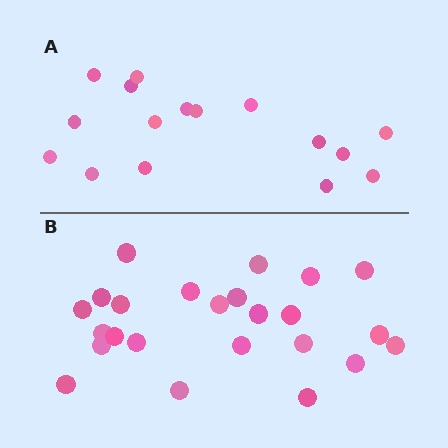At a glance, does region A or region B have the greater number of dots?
Region B (the bottom region) has more dots.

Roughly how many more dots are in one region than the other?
Region B has roughly 8 or so more dots than region A.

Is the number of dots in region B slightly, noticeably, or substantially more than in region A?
Region B has substantially more. The ratio is roughly 1.5 to 1.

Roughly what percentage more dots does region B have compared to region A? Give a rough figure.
About 50% more.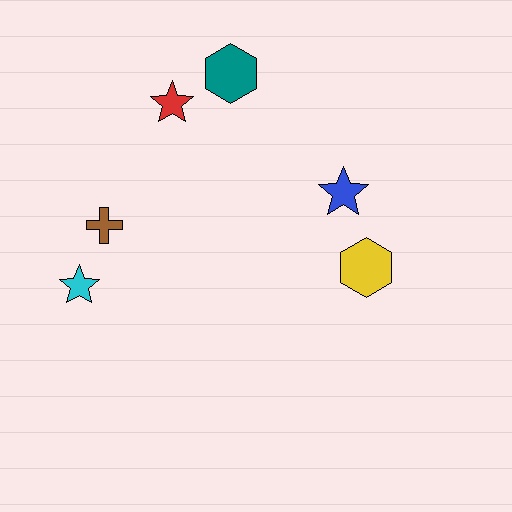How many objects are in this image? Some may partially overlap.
There are 6 objects.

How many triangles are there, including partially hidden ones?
There are no triangles.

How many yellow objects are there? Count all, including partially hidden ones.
There is 1 yellow object.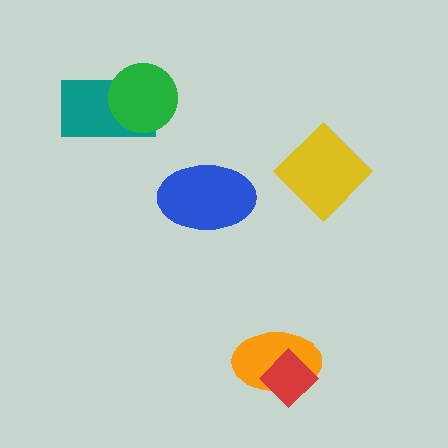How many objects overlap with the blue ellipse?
0 objects overlap with the blue ellipse.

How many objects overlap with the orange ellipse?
1 object overlaps with the orange ellipse.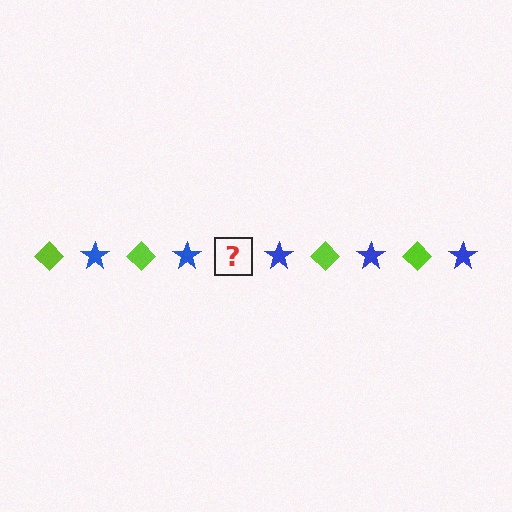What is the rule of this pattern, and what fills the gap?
The rule is that the pattern alternates between lime diamond and blue star. The gap should be filled with a lime diamond.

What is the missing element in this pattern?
The missing element is a lime diamond.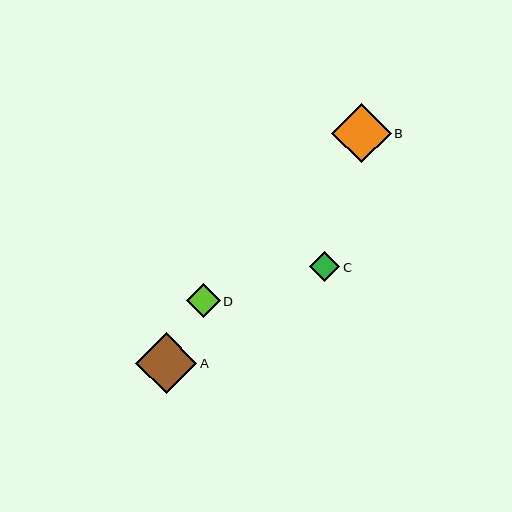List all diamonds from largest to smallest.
From largest to smallest: A, B, D, C.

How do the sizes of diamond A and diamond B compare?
Diamond A and diamond B are approximately the same size.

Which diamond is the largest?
Diamond A is the largest with a size of approximately 61 pixels.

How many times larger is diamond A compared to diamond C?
Diamond A is approximately 2.0 times the size of diamond C.